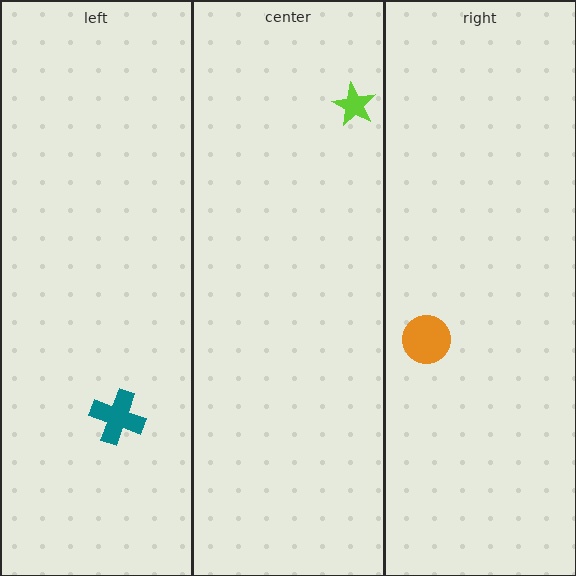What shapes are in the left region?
The teal cross.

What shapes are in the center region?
The lime star.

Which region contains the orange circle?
The right region.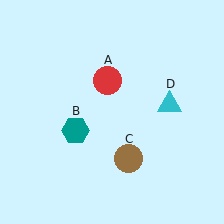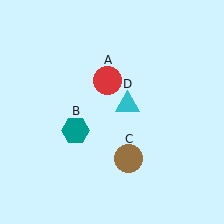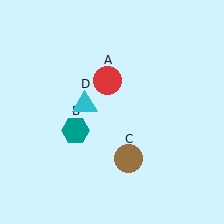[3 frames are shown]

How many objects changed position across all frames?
1 object changed position: cyan triangle (object D).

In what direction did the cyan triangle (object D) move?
The cyan triangle (object D) moved left.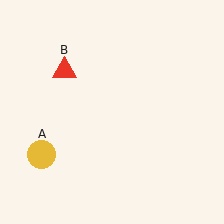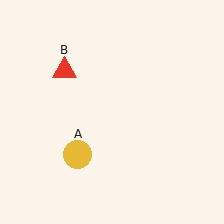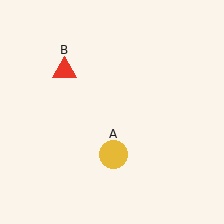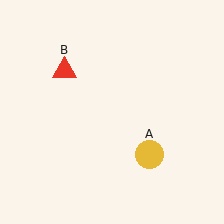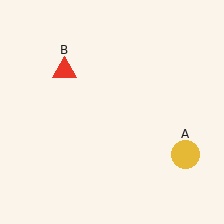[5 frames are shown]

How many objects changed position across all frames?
1 object changed position: yellow circle (object A).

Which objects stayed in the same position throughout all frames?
Red triangle (object B) remained stationary.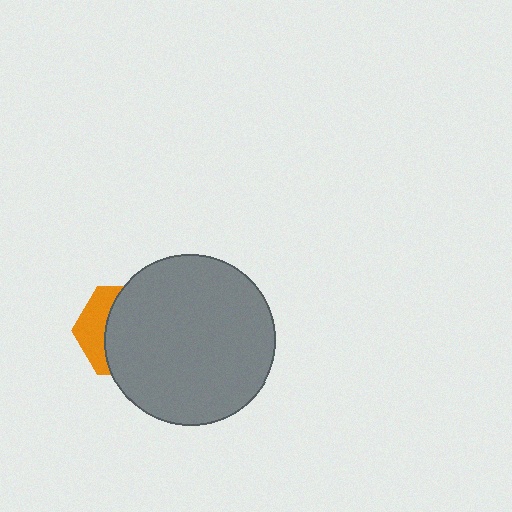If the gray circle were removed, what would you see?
You would see the complete orange hexagon.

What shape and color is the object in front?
The object in front is a gray circle.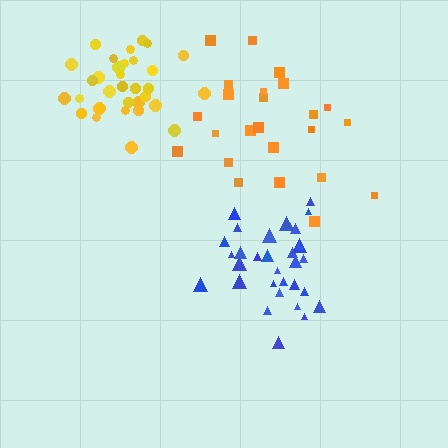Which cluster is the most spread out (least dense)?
Orange.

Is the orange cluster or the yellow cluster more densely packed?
Yellow.